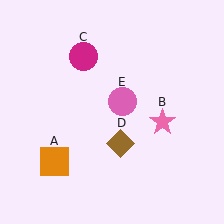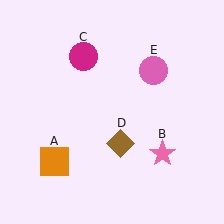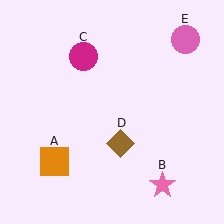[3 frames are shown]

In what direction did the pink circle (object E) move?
The pink circle (object E) moved up and to the right.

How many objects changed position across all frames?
2 objects changed position: pink star (object B), pink circle (object E).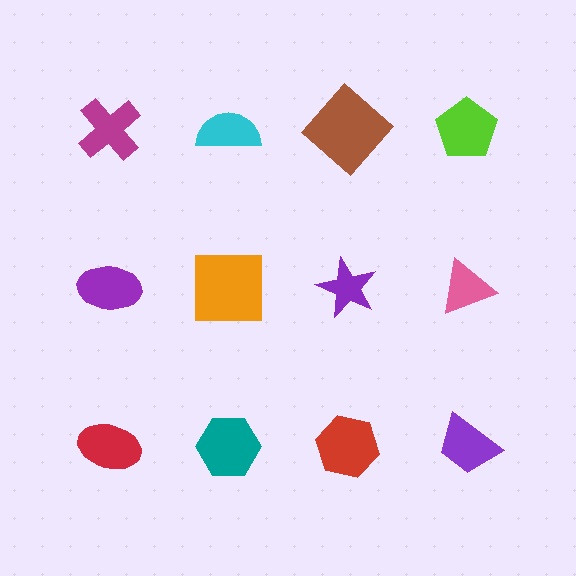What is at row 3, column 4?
A purple trapezoid.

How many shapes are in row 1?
4 shapes.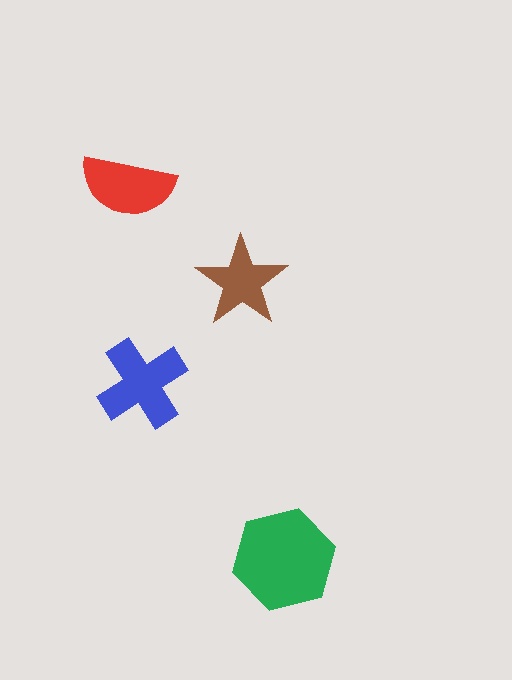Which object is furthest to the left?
The red semicircle is leftmost.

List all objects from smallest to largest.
The brown star, the red semicircle, the blue cross, the green hexagon.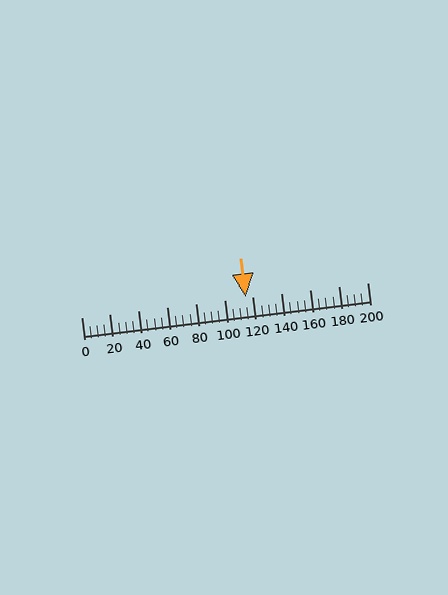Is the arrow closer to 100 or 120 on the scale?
The arrow is closer to 120.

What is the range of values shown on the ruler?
The ruler shows values from 0 to 200.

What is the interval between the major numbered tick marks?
The major tick marks are spaced 20 units apart.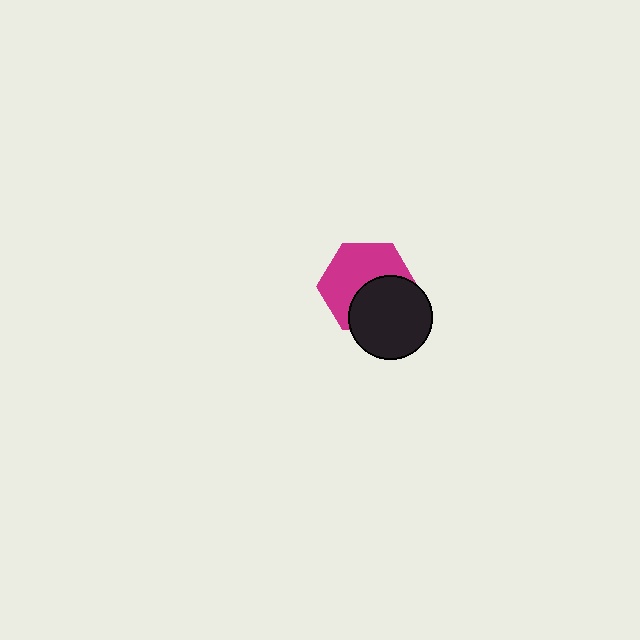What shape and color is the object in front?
The object in front is a black circle.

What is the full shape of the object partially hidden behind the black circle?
The partially hidden object is a magenta hexagon.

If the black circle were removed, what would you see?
You would see the complete magenta hexagon.